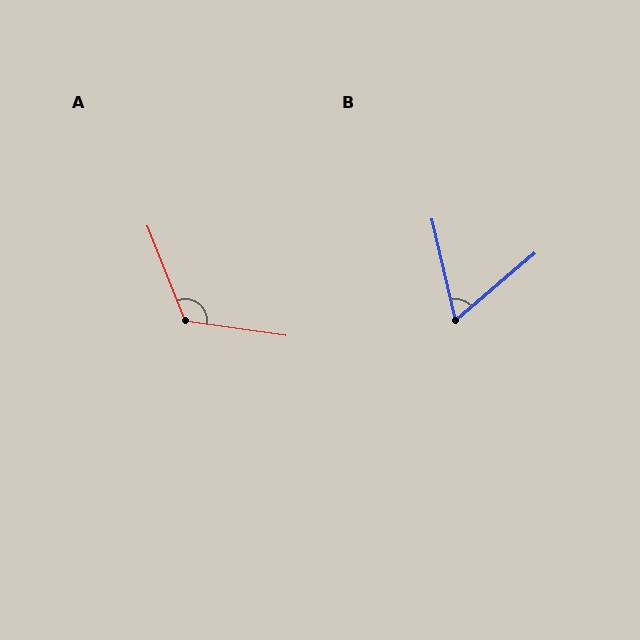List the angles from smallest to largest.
B (63°), A (120°).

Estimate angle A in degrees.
Approximately 120 degrees.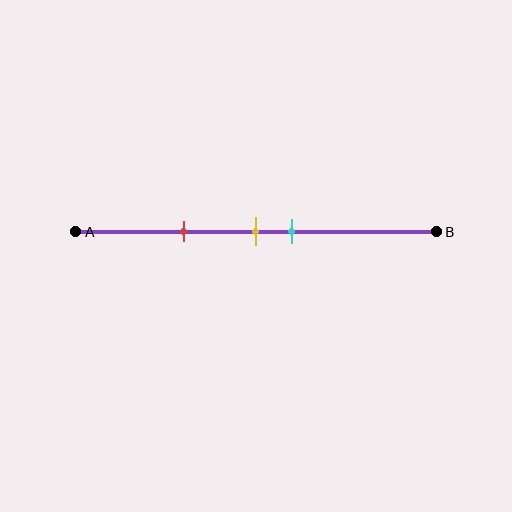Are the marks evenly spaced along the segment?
No, the marks are not evenly spaced.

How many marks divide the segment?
There are 3 marks dividing the segment.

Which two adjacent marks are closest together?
The yellow and cyan marks are the closest adjacent pair.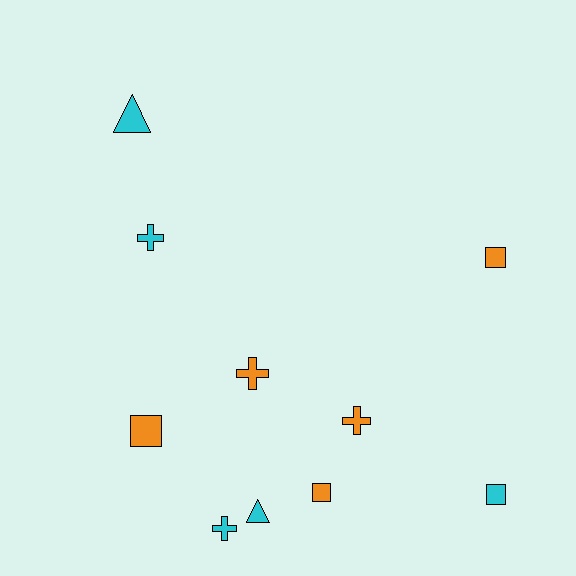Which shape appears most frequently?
Square, with 4 objects.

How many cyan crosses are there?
There are 2 cyan crosses.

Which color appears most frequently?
Orange, with 5 objects.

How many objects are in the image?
There are 10 objects.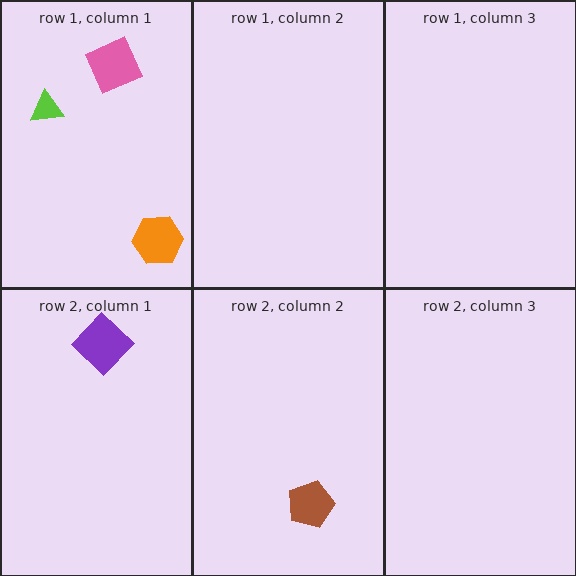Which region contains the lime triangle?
The row 1, column 1 region.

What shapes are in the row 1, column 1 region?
The pink square, the orange hexagon, the lime triangle.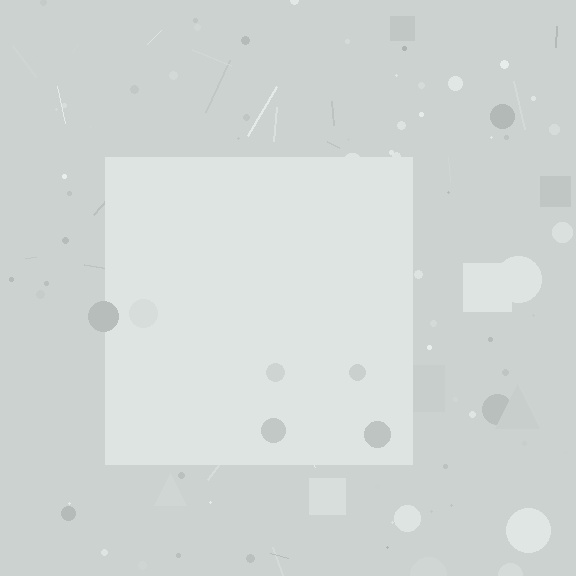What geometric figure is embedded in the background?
A square is embedded in the background.